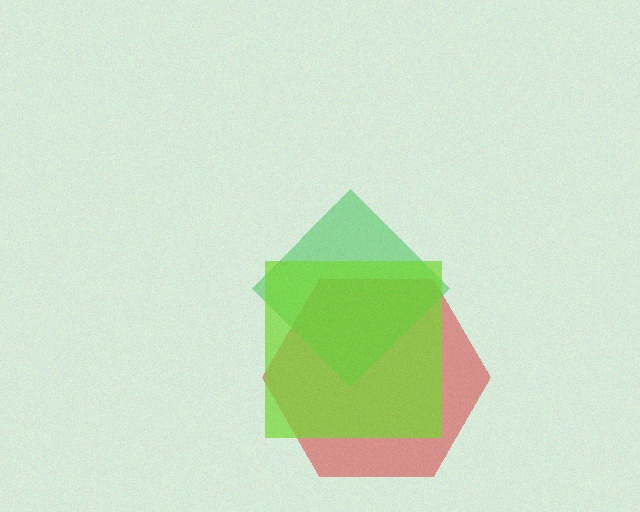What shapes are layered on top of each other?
The layered shapes are: a red hexagon, a green diamond, a lime square.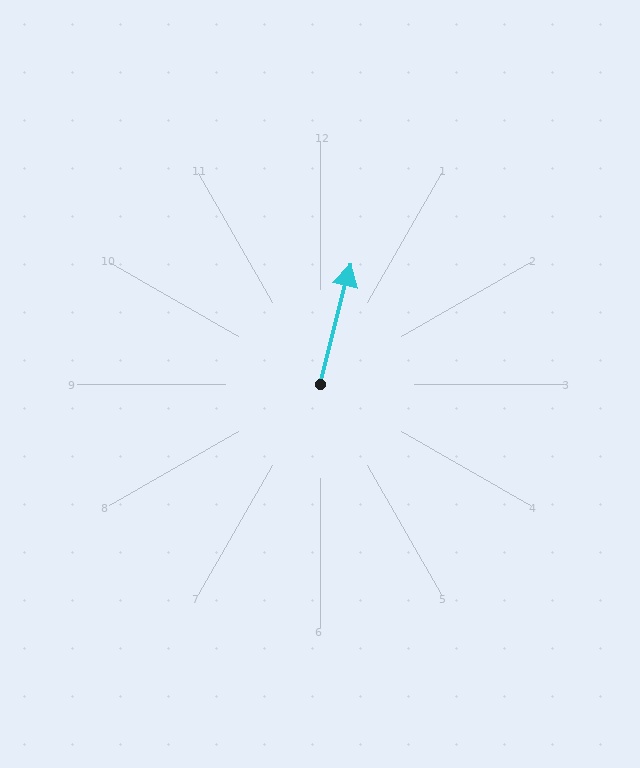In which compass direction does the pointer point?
North.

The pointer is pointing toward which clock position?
Roughly 12 o'clock.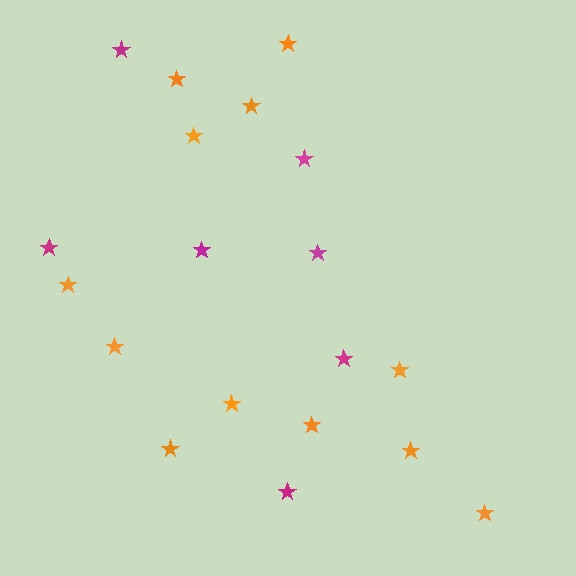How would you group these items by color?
There are 2 groups: one group of orange stars (12) and one group of magenta stars (7).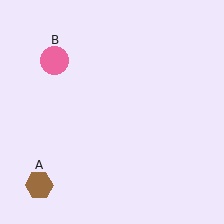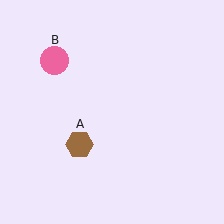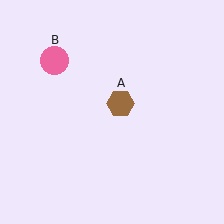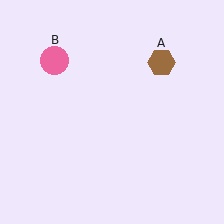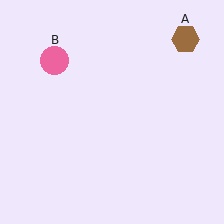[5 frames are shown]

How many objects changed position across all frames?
1 object changed position: brown hexagon (object A).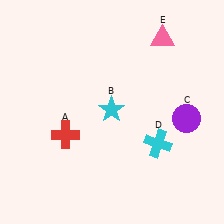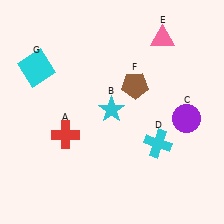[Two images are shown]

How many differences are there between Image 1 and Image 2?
There are 2 differences between the two images.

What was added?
A brown pentagon (F), a cyan square (G) were added in Image 2.